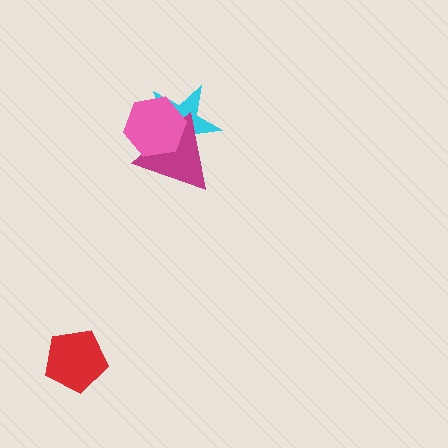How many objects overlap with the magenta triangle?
2 objects overlap with the magenta triangle.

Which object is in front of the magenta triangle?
The pink hexagon is in front of the magenta triangle.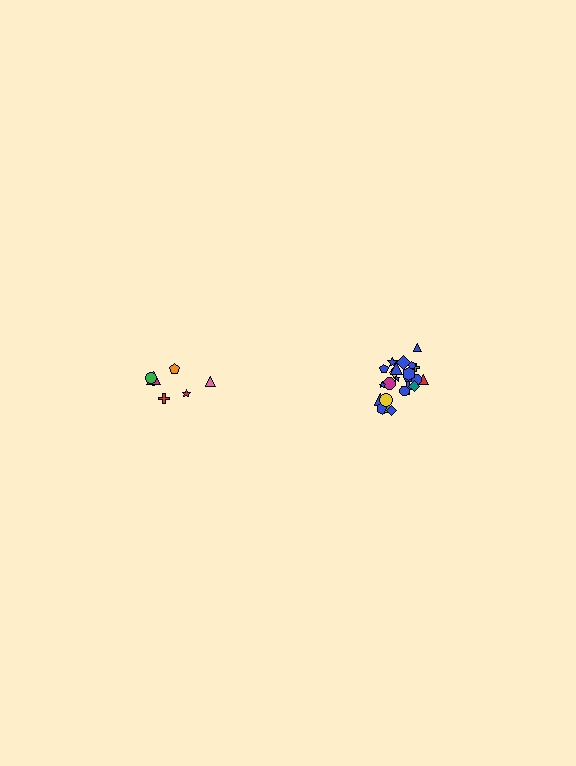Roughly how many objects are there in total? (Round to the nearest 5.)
Roughly 30 objects in total.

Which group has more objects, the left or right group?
The right group.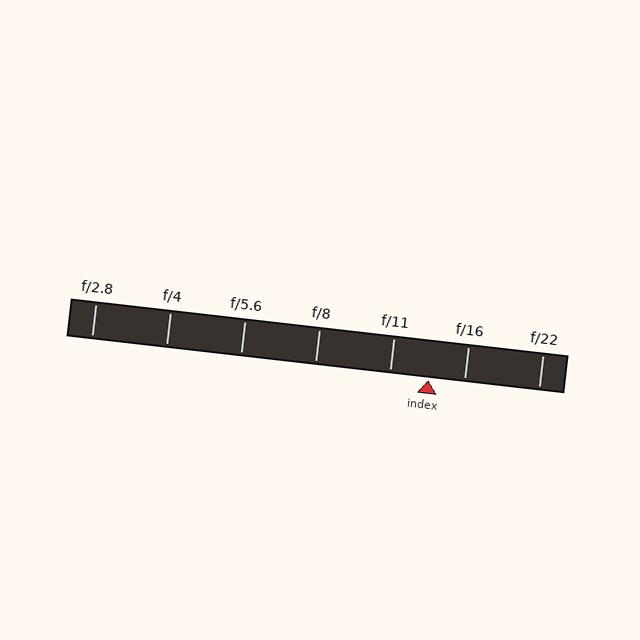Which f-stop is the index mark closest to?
The index mark is closest to f/16.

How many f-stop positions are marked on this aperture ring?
There are 7 f-stop positions marked.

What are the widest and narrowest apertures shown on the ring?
The widest aperture shown is f/2.8 and the narrowest is f/22.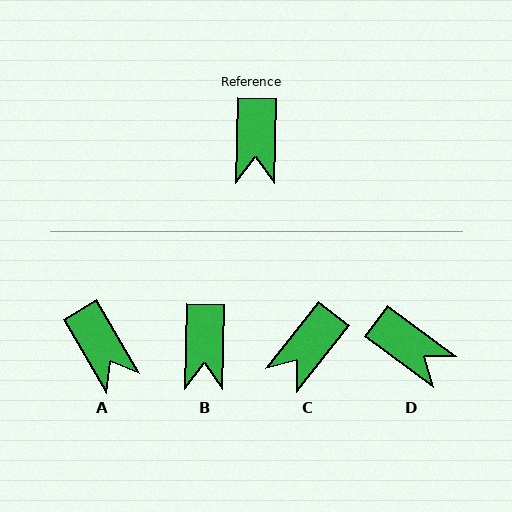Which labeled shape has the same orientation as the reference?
B.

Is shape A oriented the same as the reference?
No, it is off by about 32 degrees.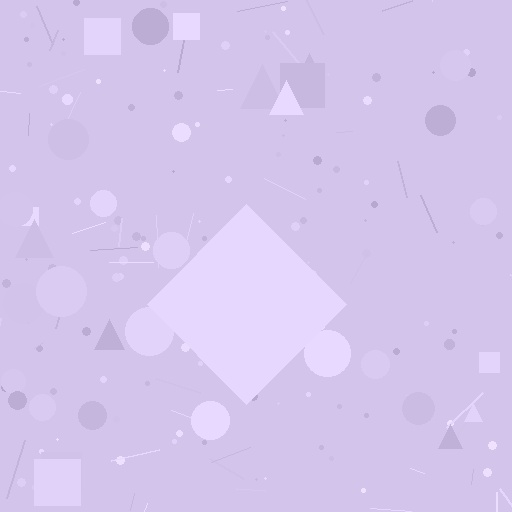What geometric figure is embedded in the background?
A diamond is embedded in the background.